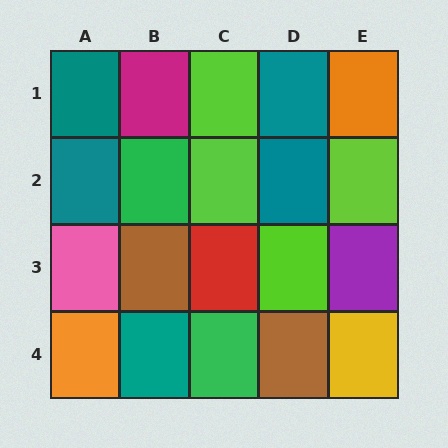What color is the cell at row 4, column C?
Green.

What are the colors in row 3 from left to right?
Pink, brown, red, lime, purple.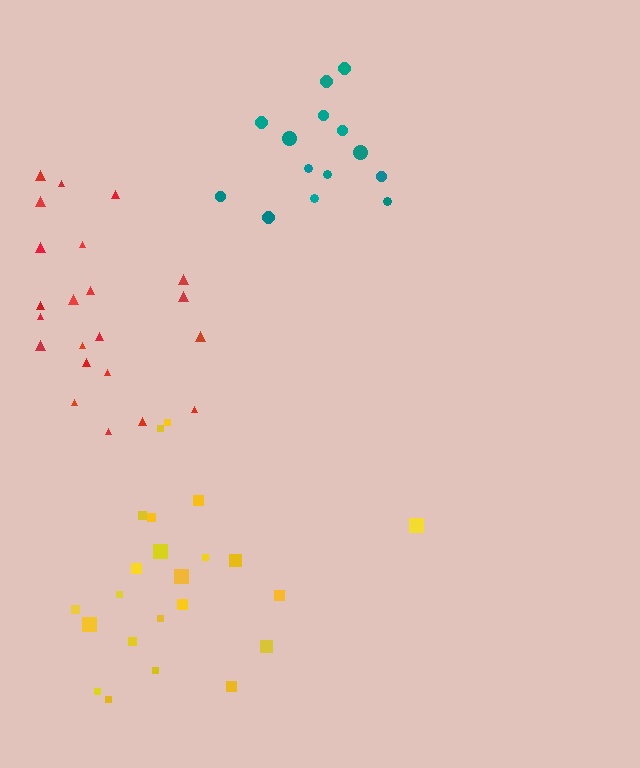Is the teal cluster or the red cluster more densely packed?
Teal.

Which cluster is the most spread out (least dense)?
Red.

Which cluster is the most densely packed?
Teal.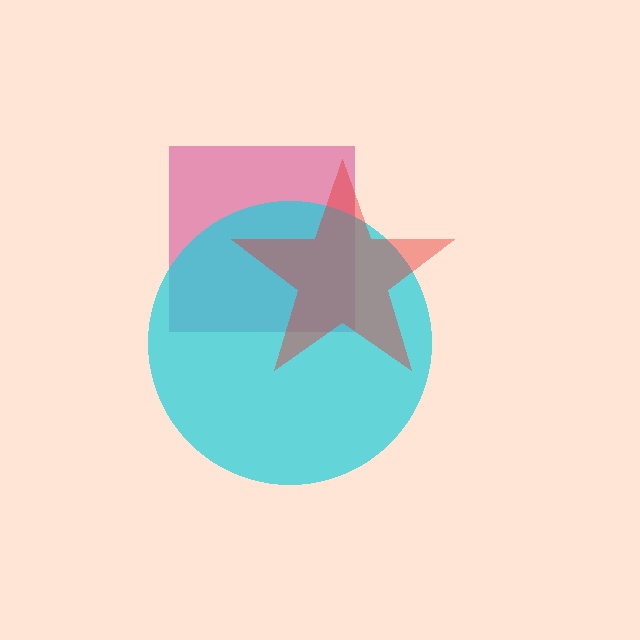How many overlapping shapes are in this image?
There are 3 overlapping shapes in the image.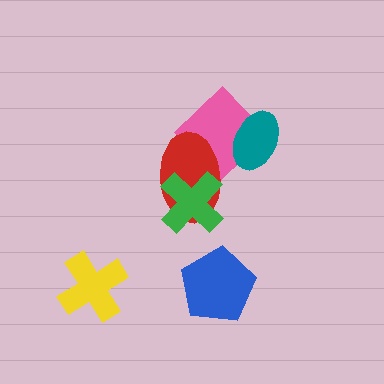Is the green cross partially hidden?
No, no other shape covers it.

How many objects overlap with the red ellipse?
2 objects overlap with the red ellipse.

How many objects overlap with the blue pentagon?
0 objects overlap with the blue pentagon.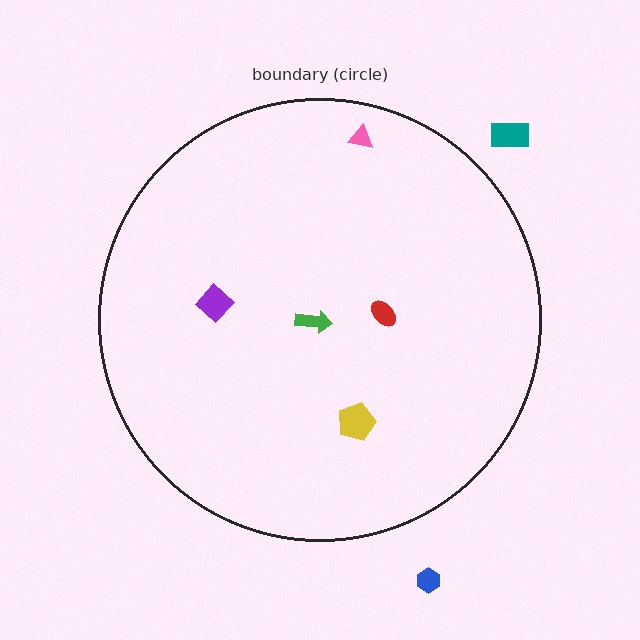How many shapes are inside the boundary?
5 inside, 2 outside.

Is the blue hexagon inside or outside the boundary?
Outside.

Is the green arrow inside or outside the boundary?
Inside.